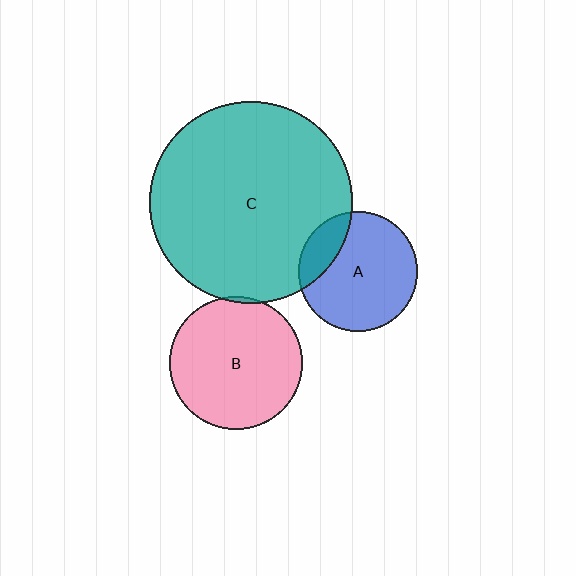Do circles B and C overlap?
Yes.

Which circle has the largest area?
Circle C (teal).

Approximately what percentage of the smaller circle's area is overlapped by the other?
Approximately 5%.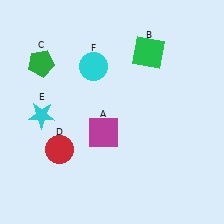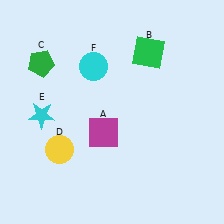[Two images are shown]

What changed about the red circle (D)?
In Image 1, D is red. In Image 2, it changed to yellow.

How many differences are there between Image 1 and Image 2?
There is 1 difference between the two images.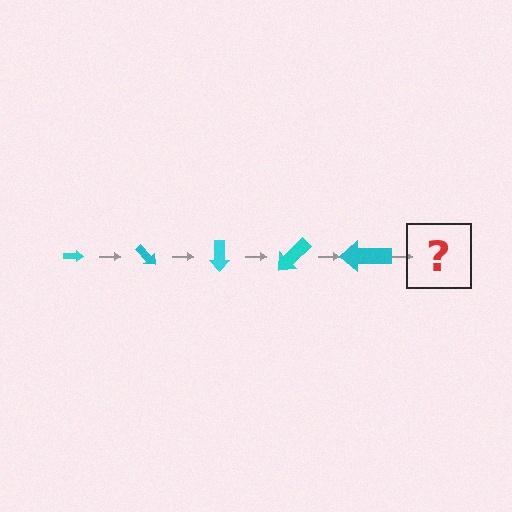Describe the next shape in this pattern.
It should be an arrow, larger than the previous one and rotated 225 degrees from the start.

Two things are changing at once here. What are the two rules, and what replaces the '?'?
The two rules are that the arrow grows larger each step and it rotates 45 degrees each step. The '?' should be an arrow, larger than the previous one and rotated 225 degrees from the start.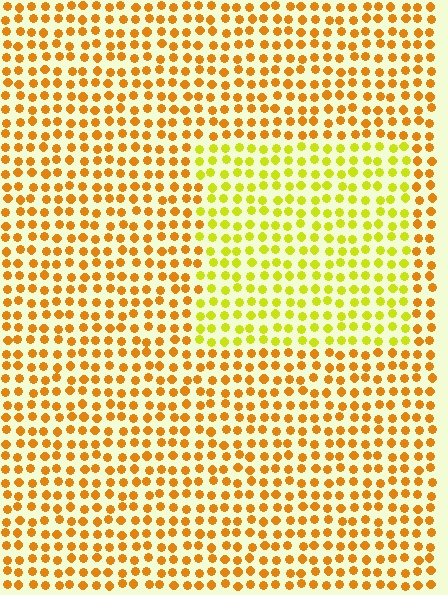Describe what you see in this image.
The image is filled with small orange elements in a uniform arrangement. A rectangle-shaped region is visible where the elements are tinted to a slightly different hue, forming a subtle color boundary.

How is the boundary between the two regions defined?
The boundary is defined purely by a slight shift in hue (about 35 degrees). Spacing, size, and orientation are identical on both sides.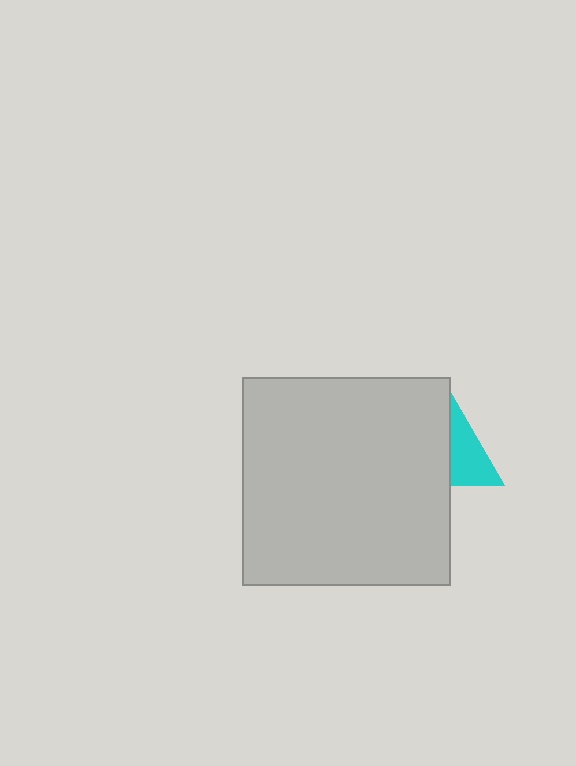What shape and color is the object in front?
The object in front is a light gray square.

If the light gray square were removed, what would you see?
You would see the complete cyan triangle.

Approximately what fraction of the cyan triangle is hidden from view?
Roughly 60% of the cyan triangle is hidden behind the light gray square.